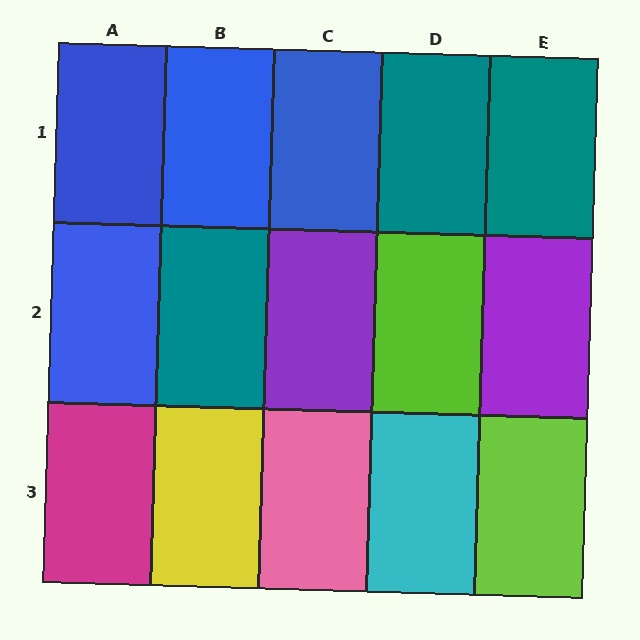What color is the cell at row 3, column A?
Magenta.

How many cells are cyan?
1 cell is cyan.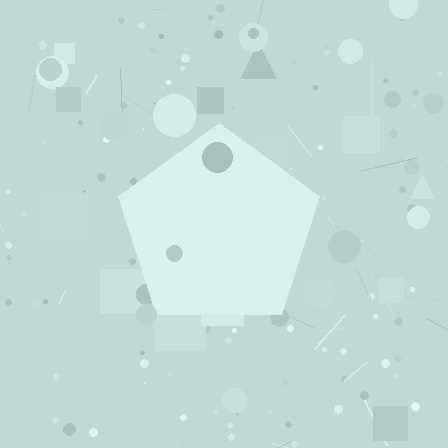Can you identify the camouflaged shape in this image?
The camouflaged shape is a pentagon.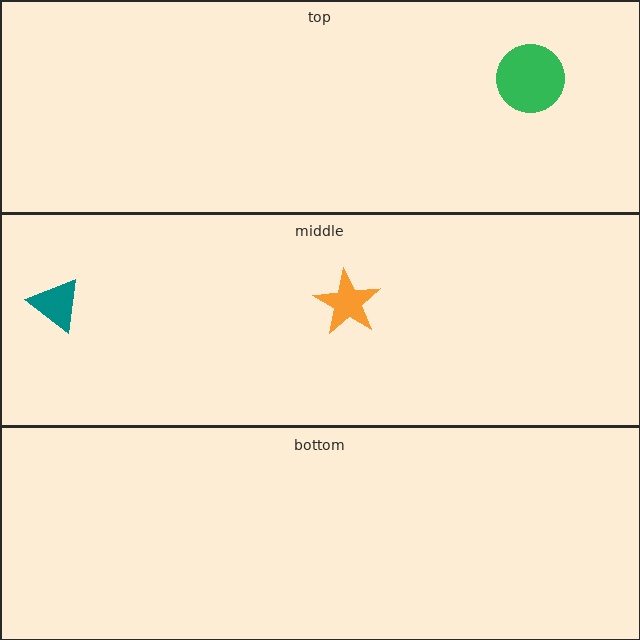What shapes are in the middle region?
The teal triangle, the orange star.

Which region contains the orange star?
The middle region.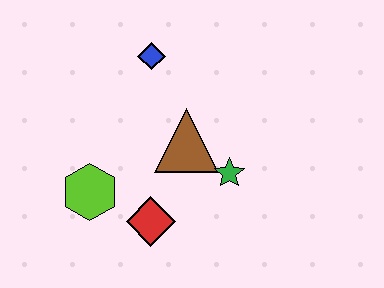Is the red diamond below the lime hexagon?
Yes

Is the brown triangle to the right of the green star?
No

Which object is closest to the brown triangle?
The green star is closest to the brown triangle.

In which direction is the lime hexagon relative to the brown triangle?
The lime hexagon is to the left of the brown triangle.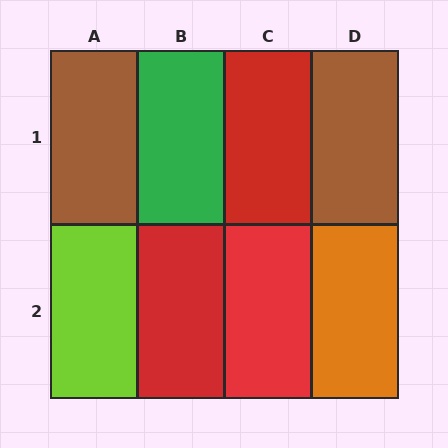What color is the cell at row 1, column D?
Brown.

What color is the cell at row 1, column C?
Red.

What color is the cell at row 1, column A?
Brown.